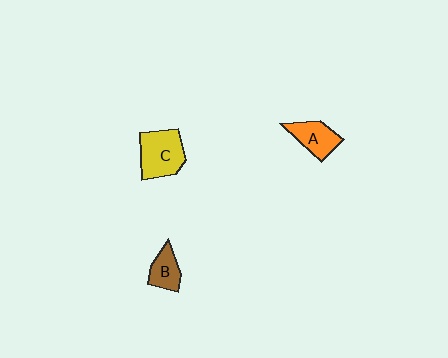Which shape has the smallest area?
Shape B (brown).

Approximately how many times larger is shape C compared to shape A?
Approximately 1.4 times.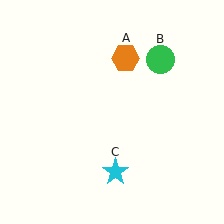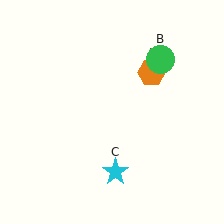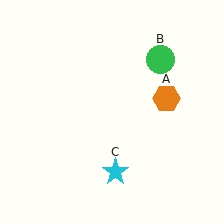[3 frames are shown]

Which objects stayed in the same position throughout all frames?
Green circle (object B) and cyan star (object C) remained stationary.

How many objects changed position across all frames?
1 object changed position: orange hexagon (object A).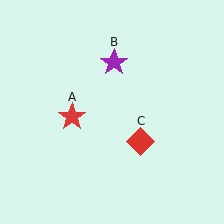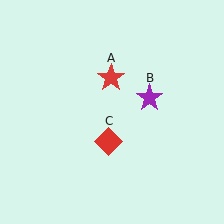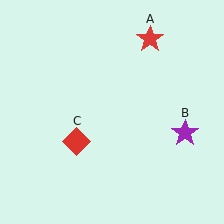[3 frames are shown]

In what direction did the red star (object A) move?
The red star (object A) moved up and to the right.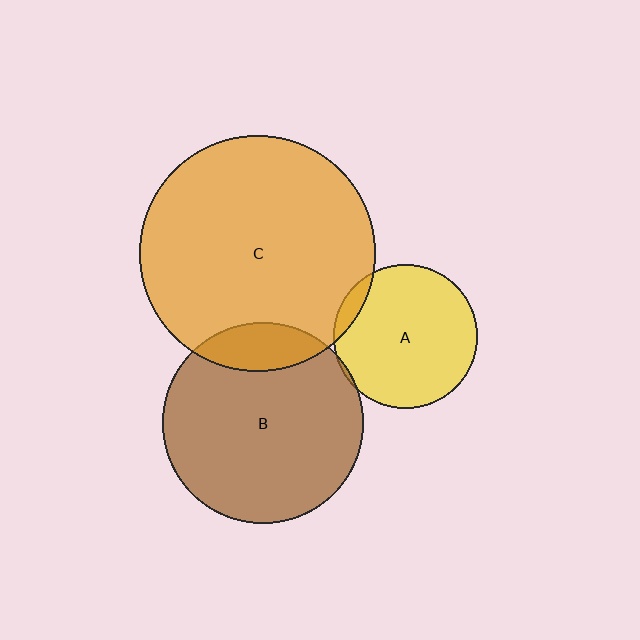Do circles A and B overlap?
Yes.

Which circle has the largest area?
Circle C (orange).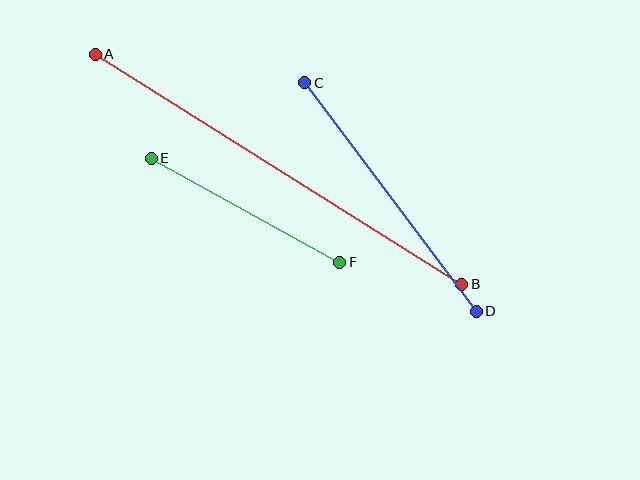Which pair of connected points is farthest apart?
Points A and B are farthest apart.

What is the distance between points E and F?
The distance is approximately 216 pixels.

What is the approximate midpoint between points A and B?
The midpoint is at approximately (279, 169) pixels.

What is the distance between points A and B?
The distance is approximately 433 pixels.